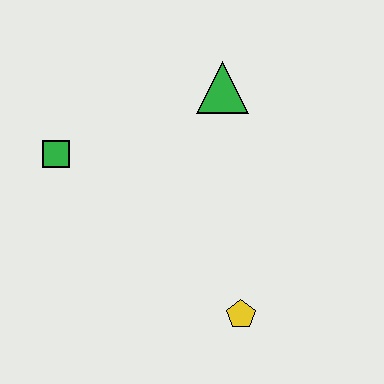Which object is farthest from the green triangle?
The yellow pentagon is farthest from the green triangle.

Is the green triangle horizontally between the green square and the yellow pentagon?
Yes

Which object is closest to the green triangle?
The green square is closest to the green triangle.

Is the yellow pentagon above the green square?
No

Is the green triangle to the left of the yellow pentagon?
Yes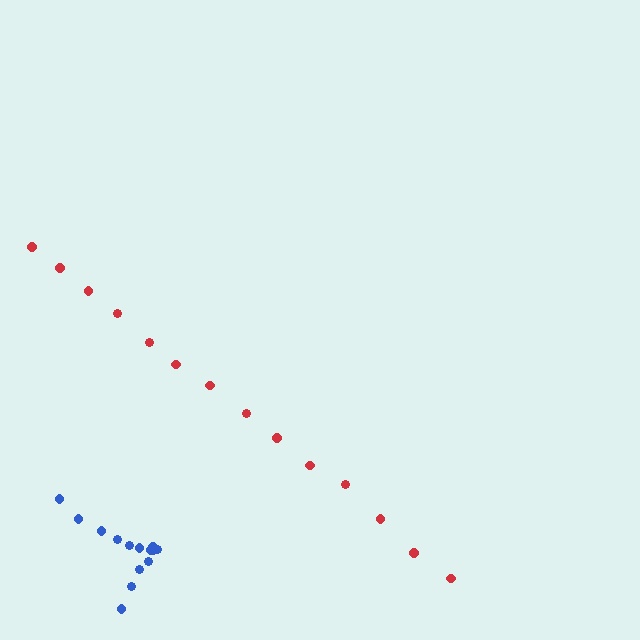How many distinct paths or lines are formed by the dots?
There are 2 distinct paths.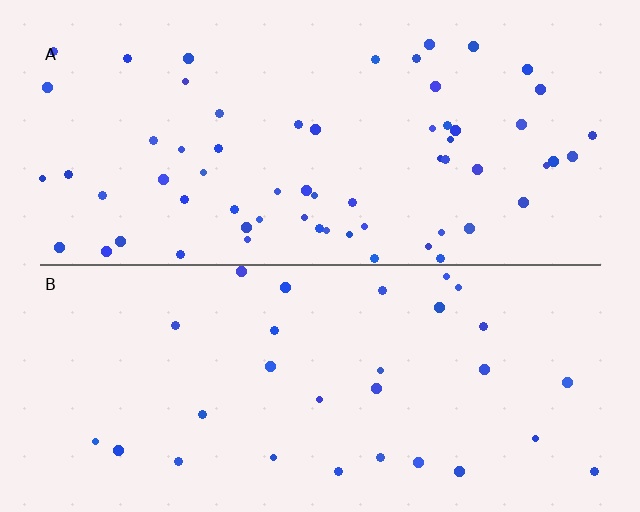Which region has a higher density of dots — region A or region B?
A (the top).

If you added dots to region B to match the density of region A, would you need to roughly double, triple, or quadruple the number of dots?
Approximately double.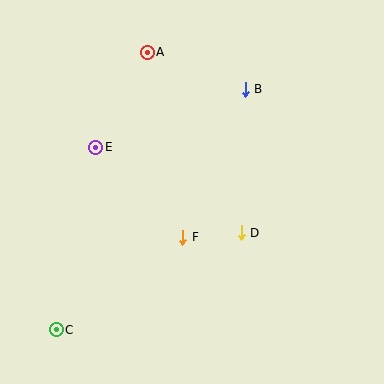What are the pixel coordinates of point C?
Point C is at (56, 330).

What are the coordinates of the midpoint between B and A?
The midpoint between B and A is at (196, 71).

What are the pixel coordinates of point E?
Point E is at (96, 147).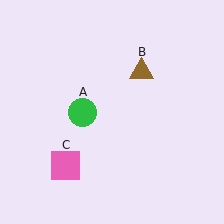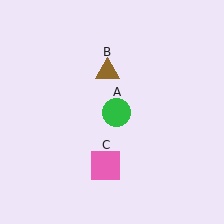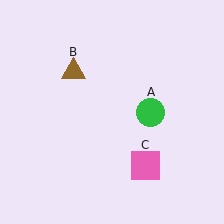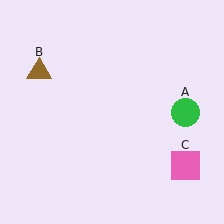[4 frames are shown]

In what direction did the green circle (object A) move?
The green circle (object A) moved right.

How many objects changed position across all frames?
3 objects changed position: green circle (object A), brown triangle (object B), pink square (object C).